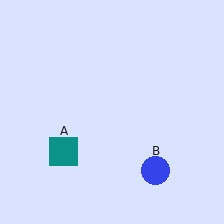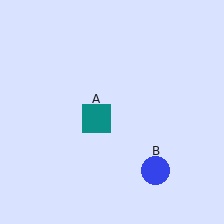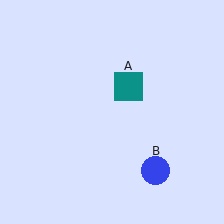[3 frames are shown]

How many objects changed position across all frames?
1 object changed position: teal square (object A).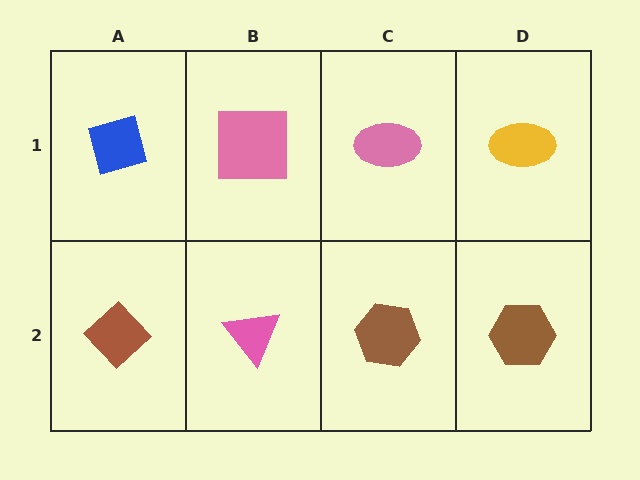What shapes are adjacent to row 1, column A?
A brown diamond (row 2, column A), a pink square (row 1, column B).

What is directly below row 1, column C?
A brown hexagon.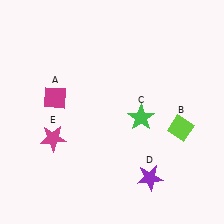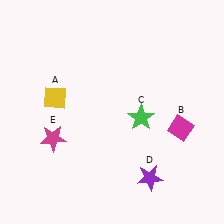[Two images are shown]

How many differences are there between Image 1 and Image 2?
There are 2 differences between the two images.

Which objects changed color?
A changed from magenta to yellow. B changed from lime to magenta.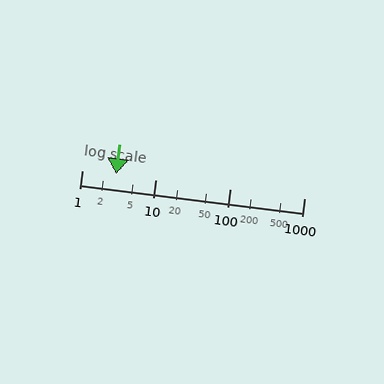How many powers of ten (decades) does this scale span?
The scale spans 3 decades, from 1 to 1000.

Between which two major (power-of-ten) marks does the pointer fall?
The pointer is between 1 and 10.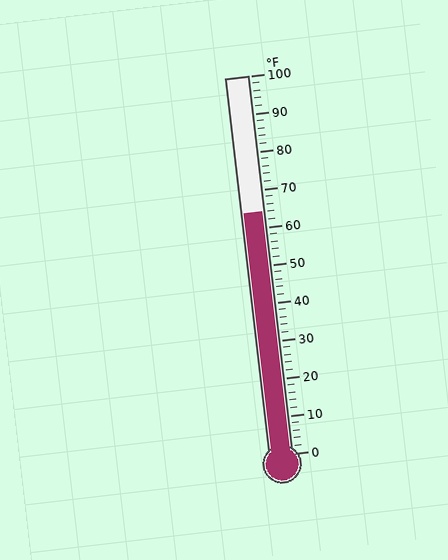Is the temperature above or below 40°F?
The temperature is above 40°F.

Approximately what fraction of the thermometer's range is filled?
The thermometer is filled to approximately 65% of its range.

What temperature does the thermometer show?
The thermometer shows approximately 64°F.